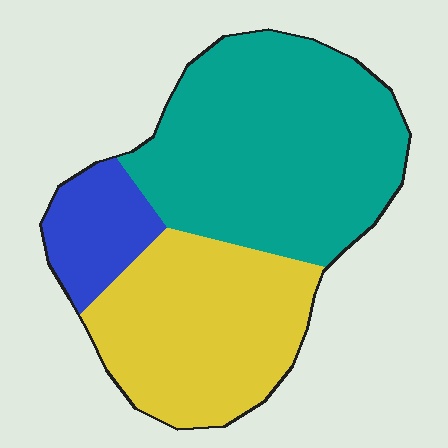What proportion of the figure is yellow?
Yellow covers 36% of the figure.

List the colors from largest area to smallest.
From largest to smallest: teal, yellow, blue.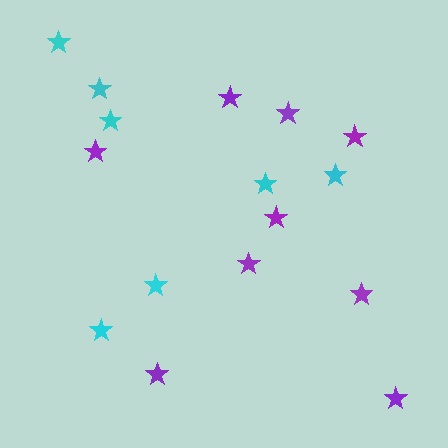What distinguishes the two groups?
There are 2 groups: one group of cyan stars (7) and one group of purple stars (9).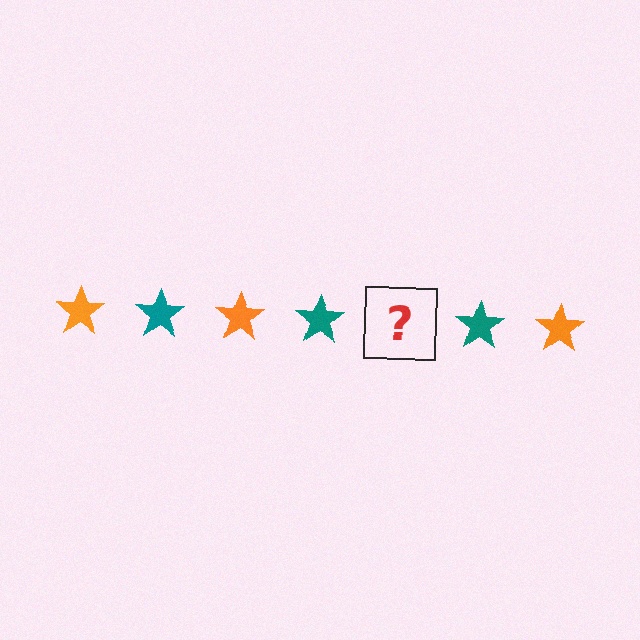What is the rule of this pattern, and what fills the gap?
The rule is that the pattern cycles through orange, teal stars. The gap should be filled with an orange star.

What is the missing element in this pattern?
The missing element is an orange star.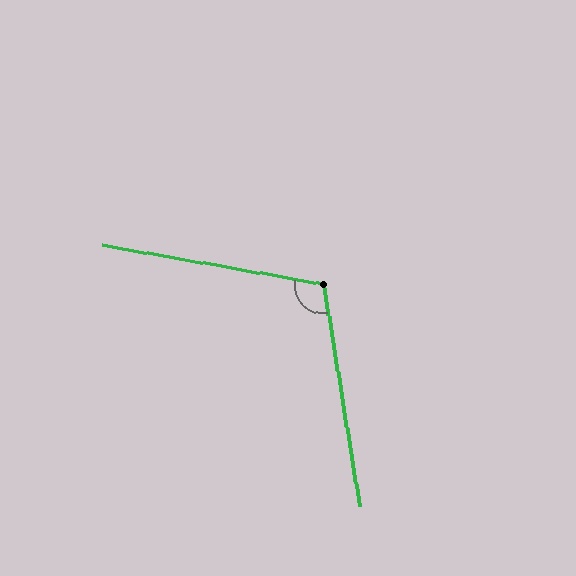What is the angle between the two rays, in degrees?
Approximately 110 degrees.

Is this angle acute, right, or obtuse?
It is obtuse.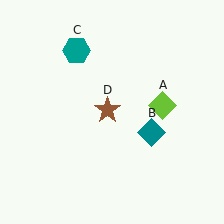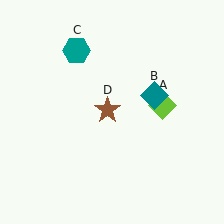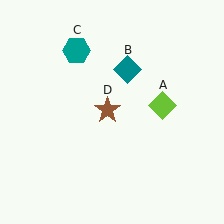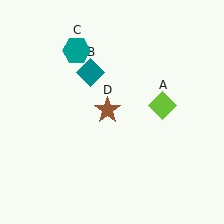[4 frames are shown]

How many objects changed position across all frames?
1 object changed position: teal diamond (object B).